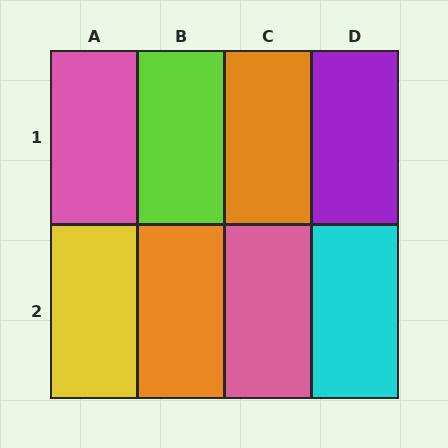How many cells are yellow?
1 cell is yellow.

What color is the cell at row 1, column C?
Orange.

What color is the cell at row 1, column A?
Pink.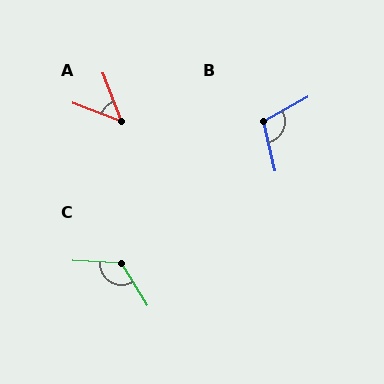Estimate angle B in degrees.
Approximately 106 degrees.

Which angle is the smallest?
A, at approximately 49 degrees.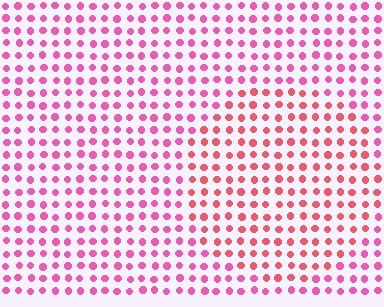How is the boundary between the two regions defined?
The boundary is defined purely by a slight shift in hue (about 30 degrees). Spacing, size, and orientation are identical on both sides.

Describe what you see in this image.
The image is filled with small pink elements in a uniform arrangement. A circle-shaped region is visible where the elements are tinted to a slightly different hue, forming a subtle color boundary.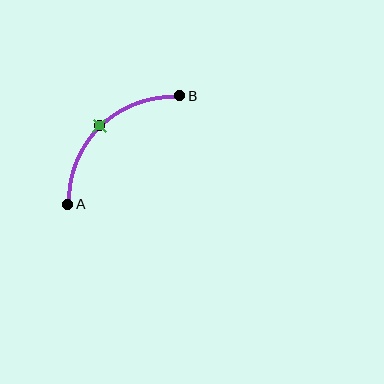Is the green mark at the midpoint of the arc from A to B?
Yes. The green mark lies on the arc at equal arc-length from both A and B — it is the arc midpoint.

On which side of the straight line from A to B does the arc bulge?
The arc bulges above and to the left of the straight line connecting A and B.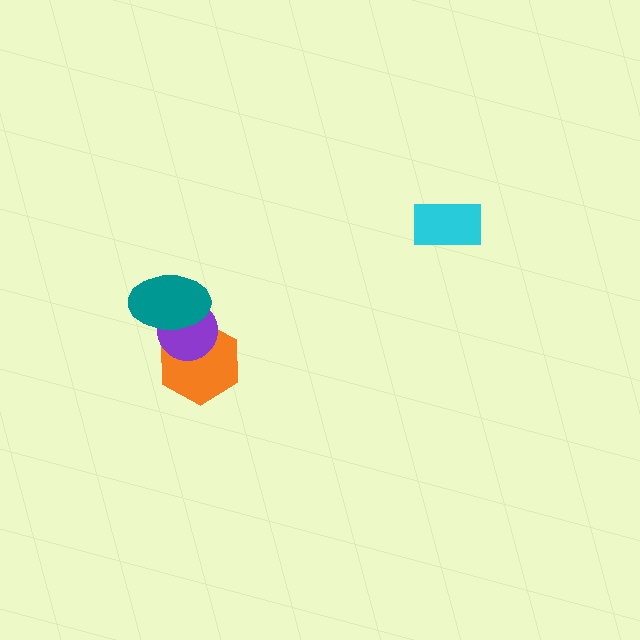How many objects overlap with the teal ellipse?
2 objects overlap with the teal ellipse.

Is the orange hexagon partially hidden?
Yes, it is partially covered by another shape.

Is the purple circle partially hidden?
Yes, it is partially covered by another shape.